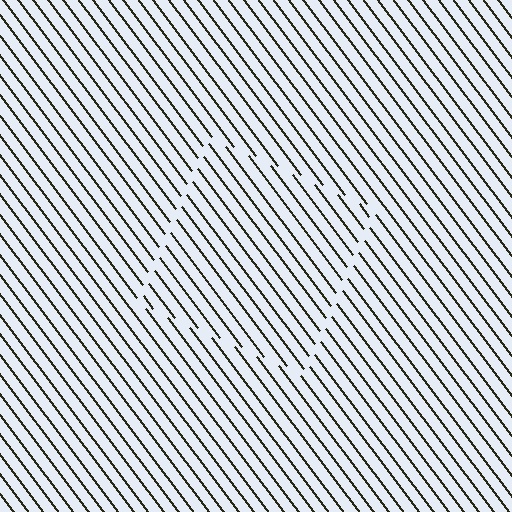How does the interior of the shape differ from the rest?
The interior of the shape contains the same grating, shifted by half a period — the contour is defined by the phase discontinuity where line-ends from the inner and outer gratings abut.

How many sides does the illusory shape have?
4 sides — the line-ends trace a square.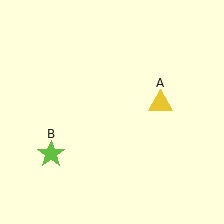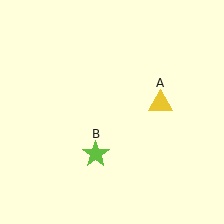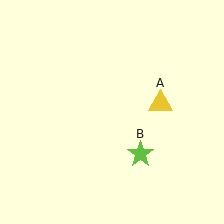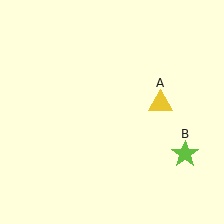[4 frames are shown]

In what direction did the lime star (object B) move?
The lime star (object B) moved right.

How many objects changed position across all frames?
1 object changed position: lime star (object B).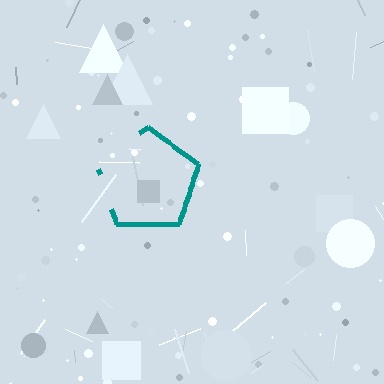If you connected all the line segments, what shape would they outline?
They would outline a pentagon.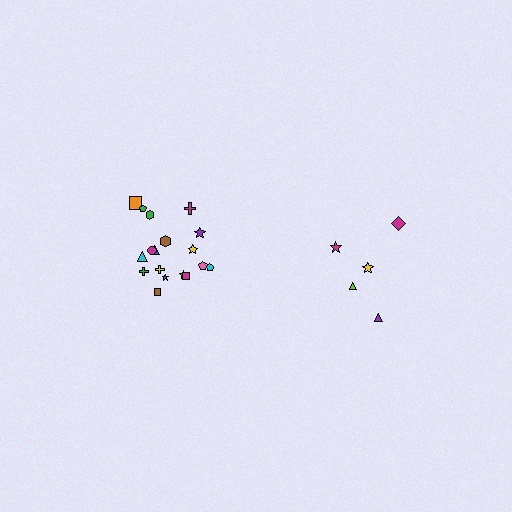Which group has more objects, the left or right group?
The left group.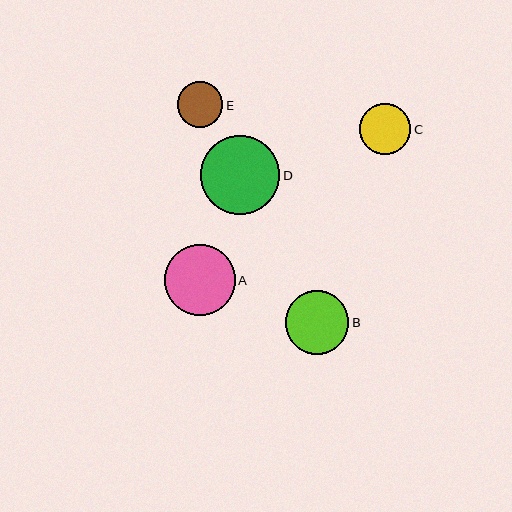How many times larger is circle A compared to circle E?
Circle A is approximately 1.6 times the size of circle E.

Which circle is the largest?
Circle D is the largest with a size of approximately 79 pixels.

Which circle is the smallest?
Circle E is the smallest with a size of approximately 46 pixels.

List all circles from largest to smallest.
From largest to smallest: D, A, B, C, E.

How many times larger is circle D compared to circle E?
Circle D is approximately 1.7 times the size of circle E.